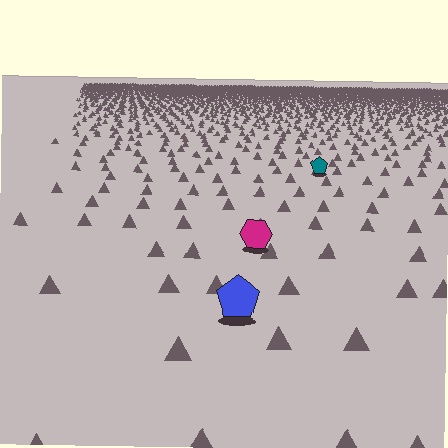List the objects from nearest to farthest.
From nearest to farthest: the blue pentagon, the magenta hexagon, the teal pentagon.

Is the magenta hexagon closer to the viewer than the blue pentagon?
No. The blue pentagon is closer — you can tell from the texture gradient: the ground texture is coarser near it.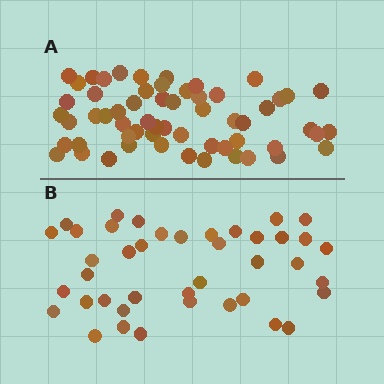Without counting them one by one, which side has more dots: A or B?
Region A (the top region) has more dots.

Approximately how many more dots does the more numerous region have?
Region A has approximately 20 more dots than region B.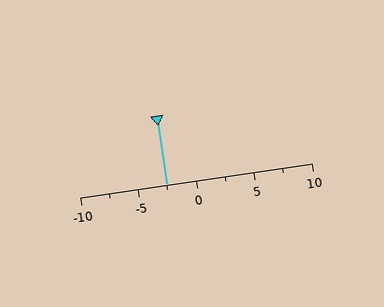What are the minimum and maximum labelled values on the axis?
The axis runs from -10 to 10.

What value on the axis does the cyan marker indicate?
The marker indicates approximately -2.5.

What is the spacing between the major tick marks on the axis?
The major ticks are spaced 5 apart.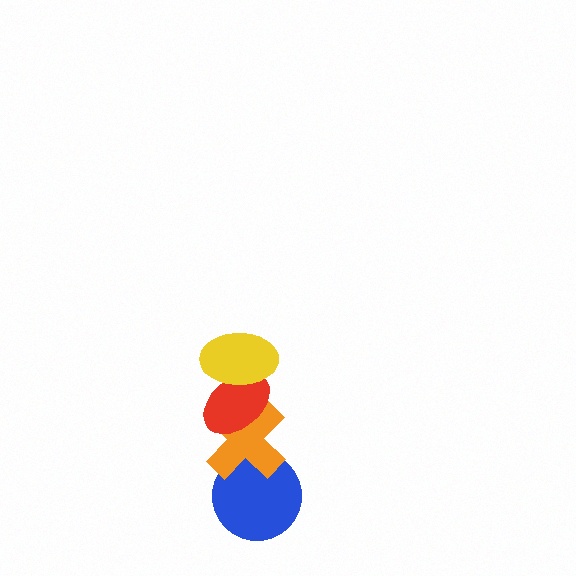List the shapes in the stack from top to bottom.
From top to bottom: the yellow ellipse, the red ellipse, the orange cross, the blue circle.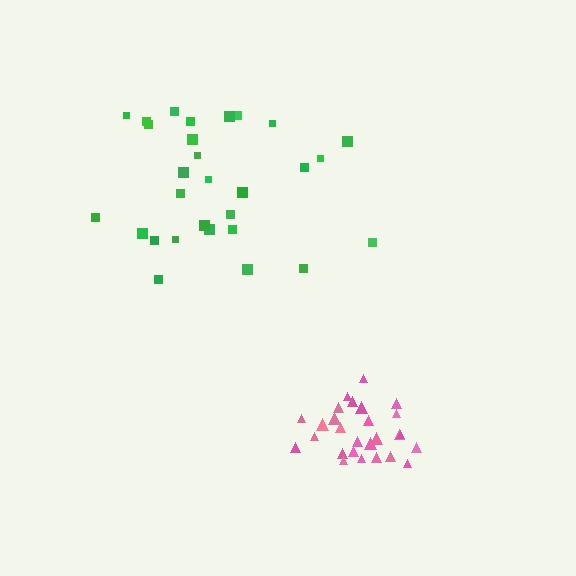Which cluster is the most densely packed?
Pink.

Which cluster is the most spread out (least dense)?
Green.